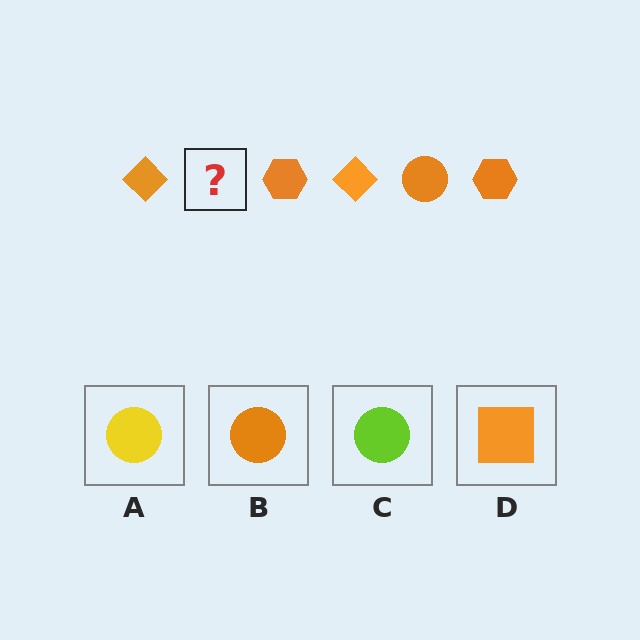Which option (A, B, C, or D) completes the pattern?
B.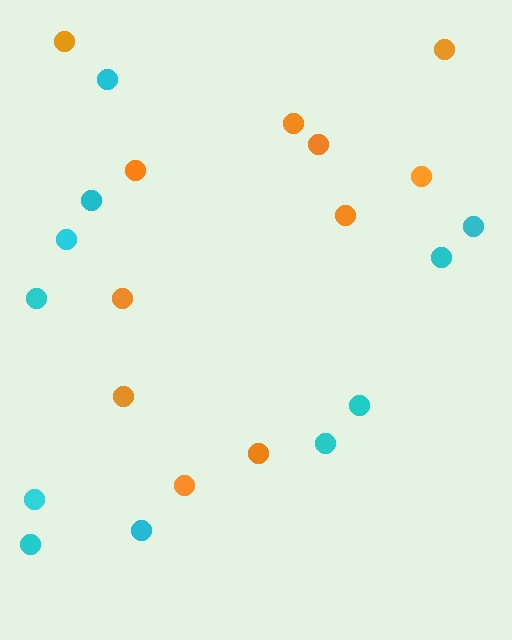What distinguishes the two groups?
There are 2 groups: one group of orange circles (11) and one group of cyan circles (11).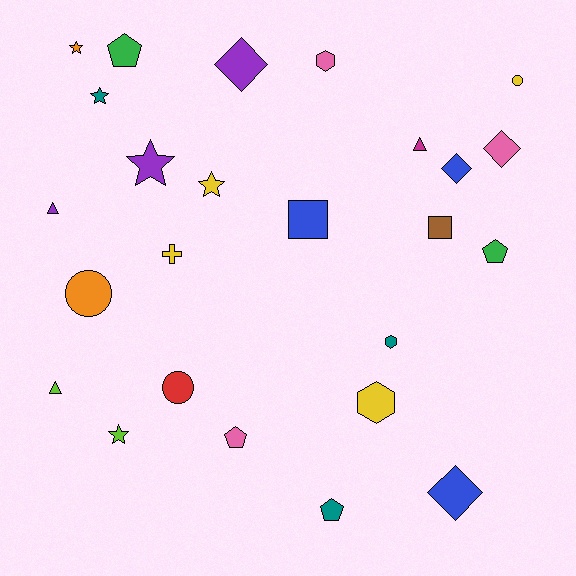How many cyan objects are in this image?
There are no cyan objects.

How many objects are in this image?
There are 25 objects.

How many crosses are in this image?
There is 1 cross.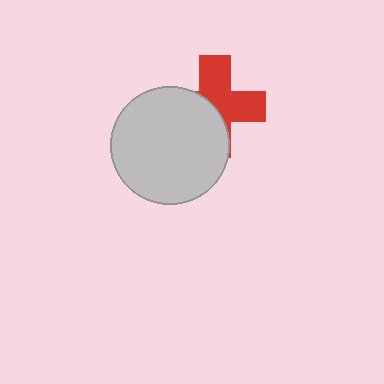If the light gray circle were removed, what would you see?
You would see the complete red cross.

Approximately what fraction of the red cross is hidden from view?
Roughly 48% of the red cross is hidden behind the light gray circle.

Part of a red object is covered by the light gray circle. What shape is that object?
It is a cross.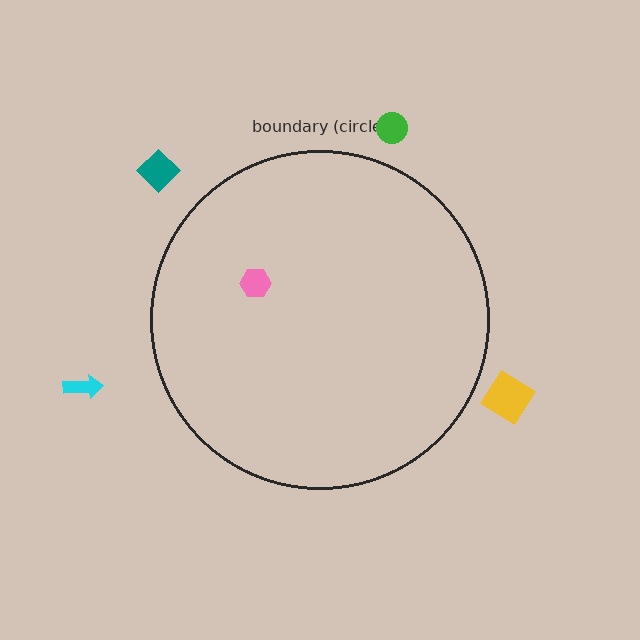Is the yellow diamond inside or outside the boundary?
Outside.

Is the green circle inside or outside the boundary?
Outside.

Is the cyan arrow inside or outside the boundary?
Outside.